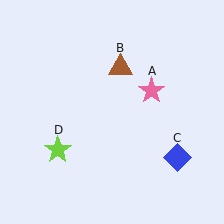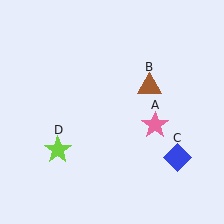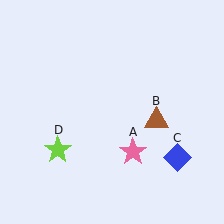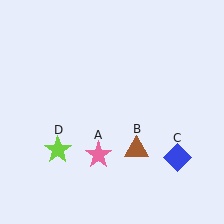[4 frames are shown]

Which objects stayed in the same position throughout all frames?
Blue diamond (object C) and lime star (object D) remained stationary.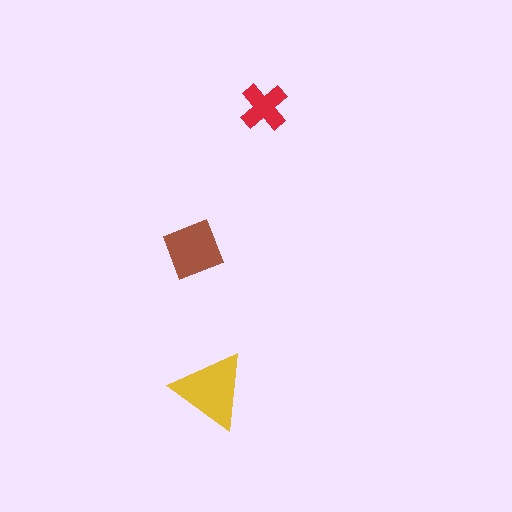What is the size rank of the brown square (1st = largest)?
2nd.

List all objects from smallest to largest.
The red cross, the brown square, the yellow triangle.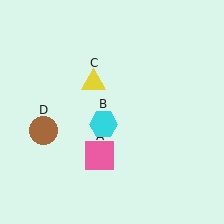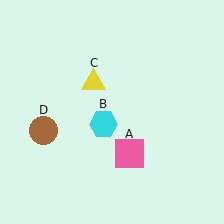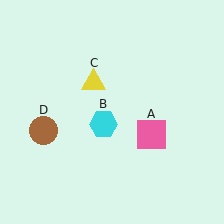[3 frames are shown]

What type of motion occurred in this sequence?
The pink square (object A) rotated counterclockwise around the center of the scene.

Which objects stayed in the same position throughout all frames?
Cyan hexagon (object B) and yellow triangle (object C) and brown circle (object D) remained stationary.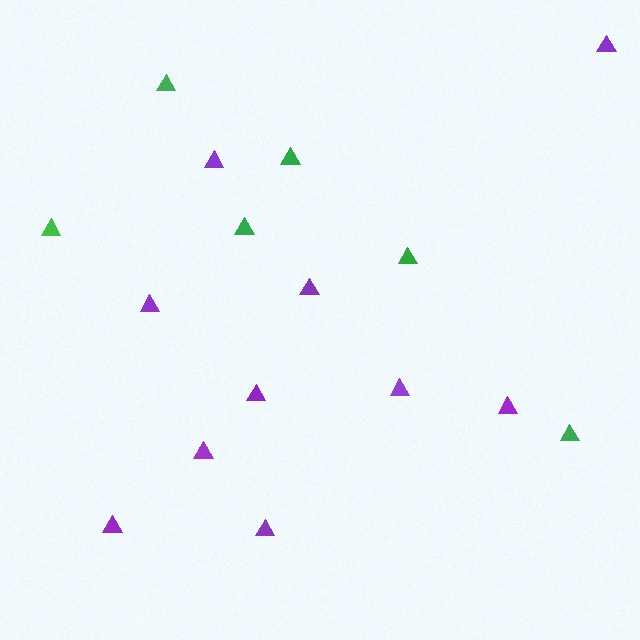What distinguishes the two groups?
There are 2 groups: one group of green triangles (6) and one group of purple triangles (10).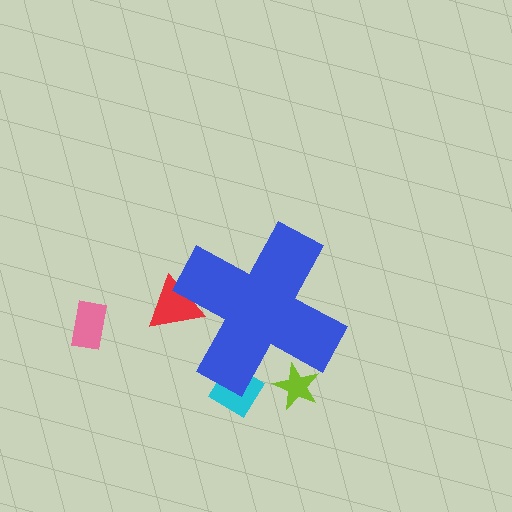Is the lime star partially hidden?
Yes, the lime star is partially hidden behind the blue cross.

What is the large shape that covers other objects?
A blue cross.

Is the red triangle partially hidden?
Yes, the red triangle is partially hidden behind the blue cross.